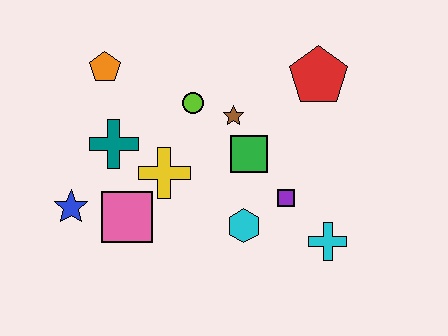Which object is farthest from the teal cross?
The cyan cross is farthest from the teal cross.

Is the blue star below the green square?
Yes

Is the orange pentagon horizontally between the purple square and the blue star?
Yes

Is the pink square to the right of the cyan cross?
No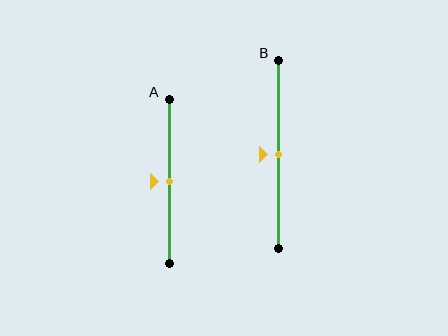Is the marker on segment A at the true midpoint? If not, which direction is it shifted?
Yes, the marker on segment A is at the true midpoint.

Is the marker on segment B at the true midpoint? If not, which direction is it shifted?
Yes, the marker on segment B is at the true midpoint.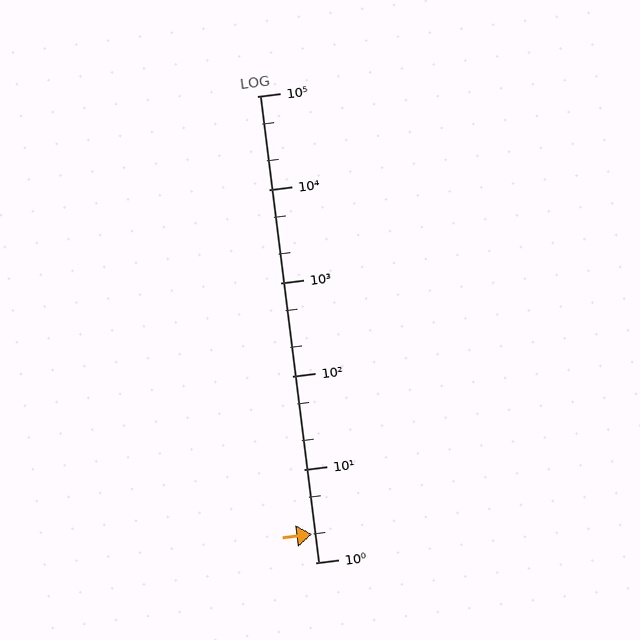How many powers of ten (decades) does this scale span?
The scale spans 5 decades, from 1 to 100000.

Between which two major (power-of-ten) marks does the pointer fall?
The pointer is between 1 and 10.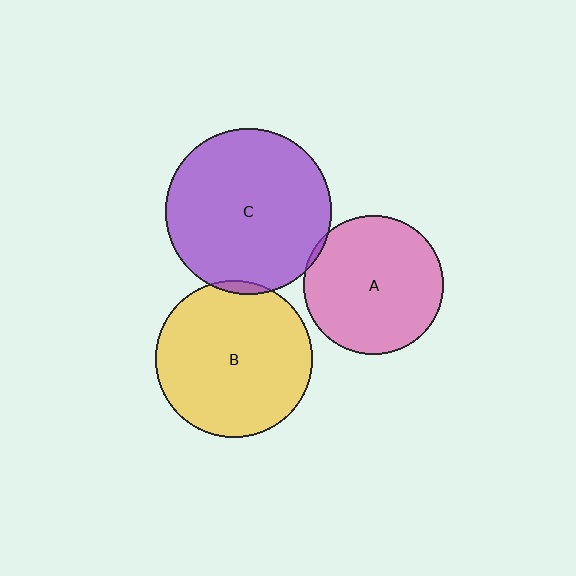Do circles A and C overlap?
Yes.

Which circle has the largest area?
Circle C (purple).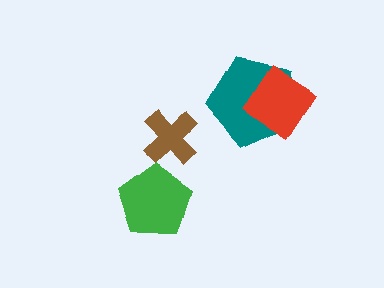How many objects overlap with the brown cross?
0 objects overlap with the brown cross.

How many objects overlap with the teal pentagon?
1 object overlaps with the teal pentagon.